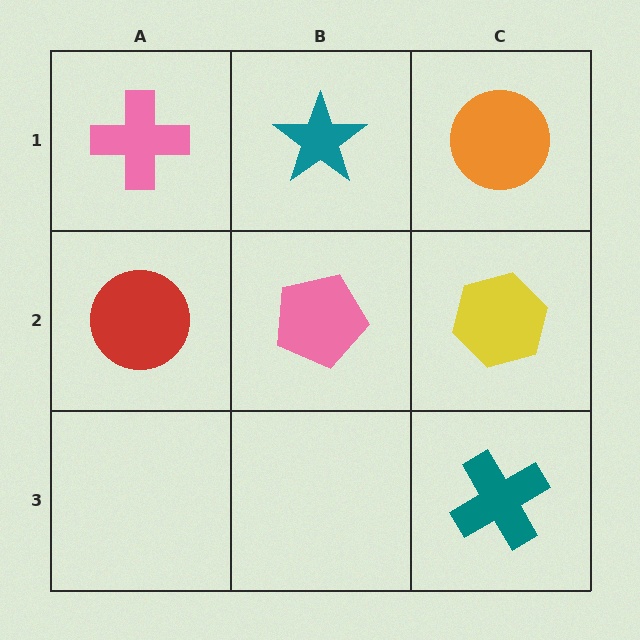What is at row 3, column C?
A teal cross.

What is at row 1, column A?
A pink cross.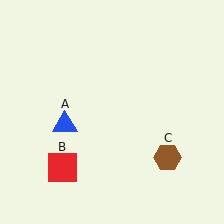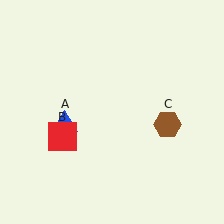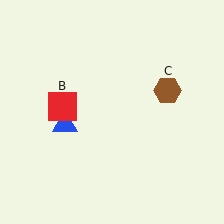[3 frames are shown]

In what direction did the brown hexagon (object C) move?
The brown hexagon (object C) moved up.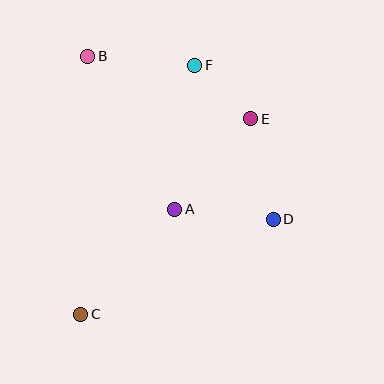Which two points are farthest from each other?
Points C and F are farthest from each other.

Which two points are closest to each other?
Points E and F are closest to each other.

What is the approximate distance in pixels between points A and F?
The distance between A and F is approximately 146 pixels.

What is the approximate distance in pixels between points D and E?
The distance between D and E is approximately 103 pixels.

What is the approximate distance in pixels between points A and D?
The distance between A and D is approximately 99 pixels.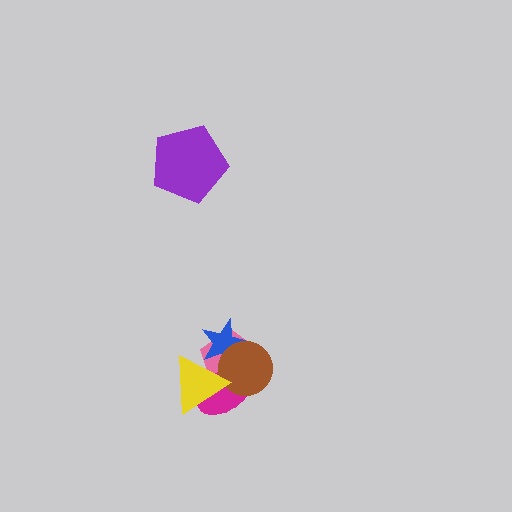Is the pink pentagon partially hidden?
Yes, it is partially covered by another shape.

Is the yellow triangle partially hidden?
No, no other shape covers it.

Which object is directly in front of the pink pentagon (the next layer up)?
The blue star is directly in front of the pink pentagon.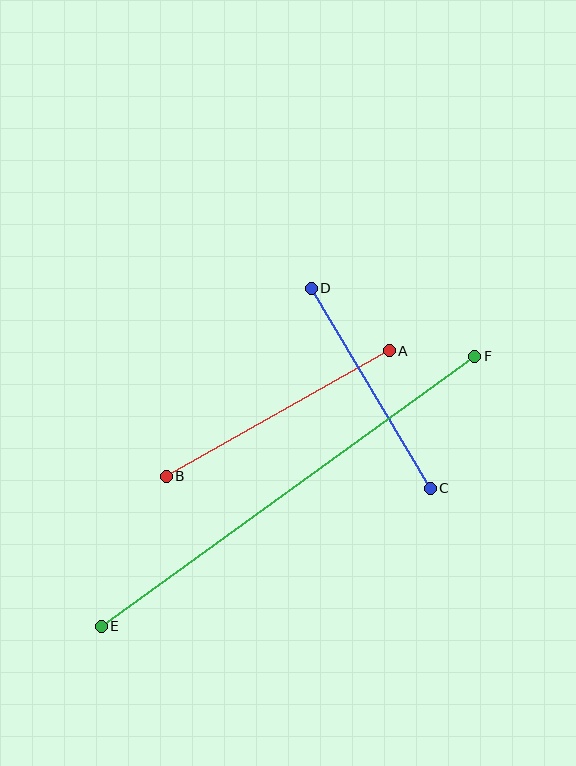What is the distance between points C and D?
The distance is approximately 232 pixels.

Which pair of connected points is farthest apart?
Points E and F are farthest apart.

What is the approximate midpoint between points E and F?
The midpoint is at approximately (288, 491) pixels.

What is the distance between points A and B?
The distance is approximately 256 pixels.